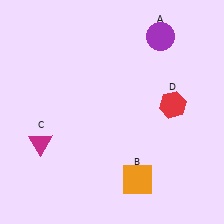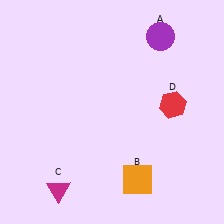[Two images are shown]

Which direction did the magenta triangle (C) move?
The magenta triangle (C) moved down.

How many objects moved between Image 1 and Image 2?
1 object moved between the two images.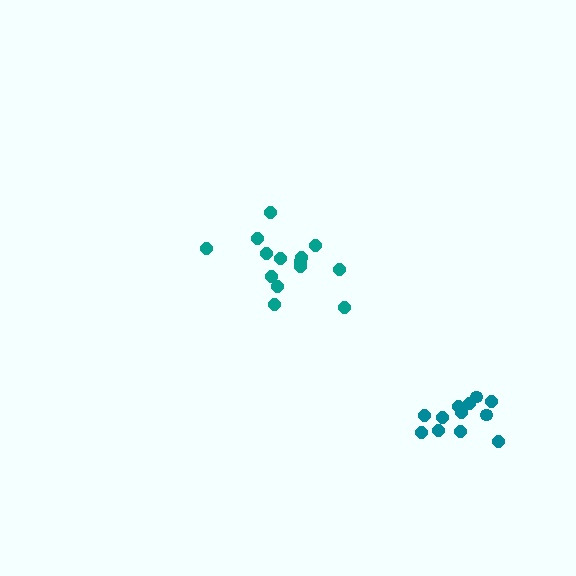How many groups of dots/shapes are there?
There are 2 groups.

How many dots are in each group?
Group 1: 14 dots, Group 2: 12 dots (26 total).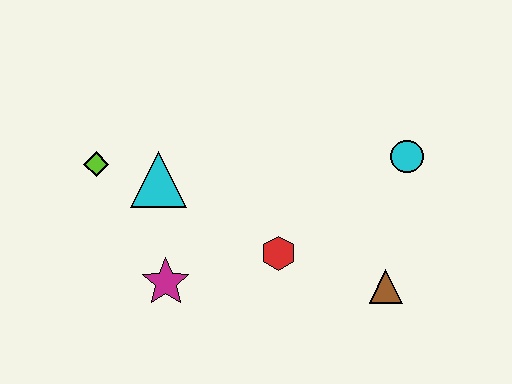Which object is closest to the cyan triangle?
The lime diamond is closest to the cyan triangle.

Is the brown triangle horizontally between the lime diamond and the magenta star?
No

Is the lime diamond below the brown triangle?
No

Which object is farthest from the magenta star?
The cyan circle is farthest from the magenta star.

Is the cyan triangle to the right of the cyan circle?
No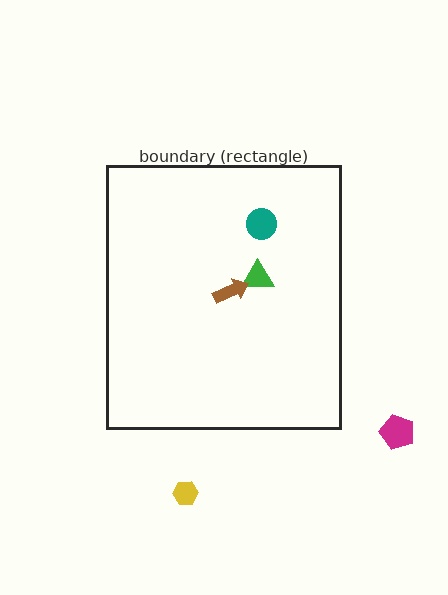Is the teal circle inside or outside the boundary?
Inside.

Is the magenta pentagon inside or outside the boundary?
Outside.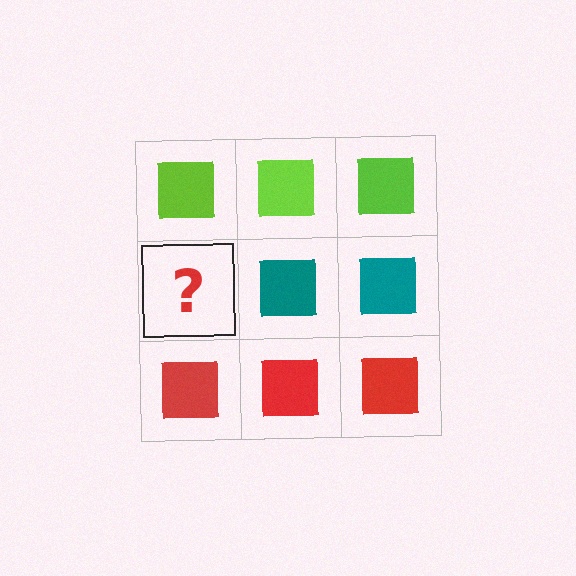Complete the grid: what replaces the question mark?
The question mark should be replaced with a teal square.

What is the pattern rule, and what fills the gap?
The rule is that each row has a consistent color. The gap should be filled with a teal square.